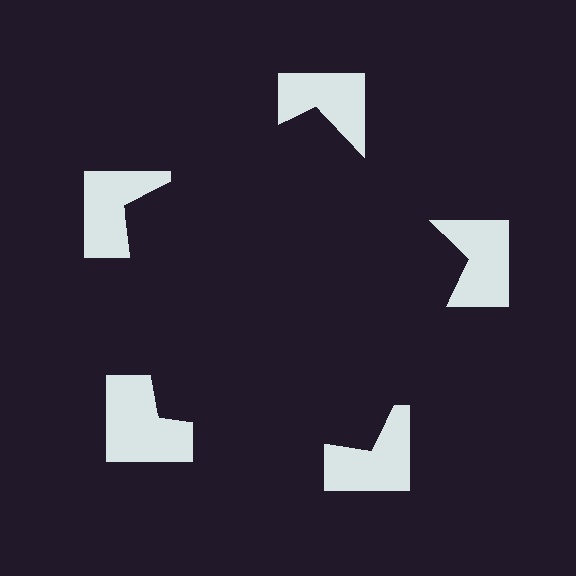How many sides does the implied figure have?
5 sides.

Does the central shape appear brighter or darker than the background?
It typically appears slightly darker than the background, even though no actual brightness change is drawn.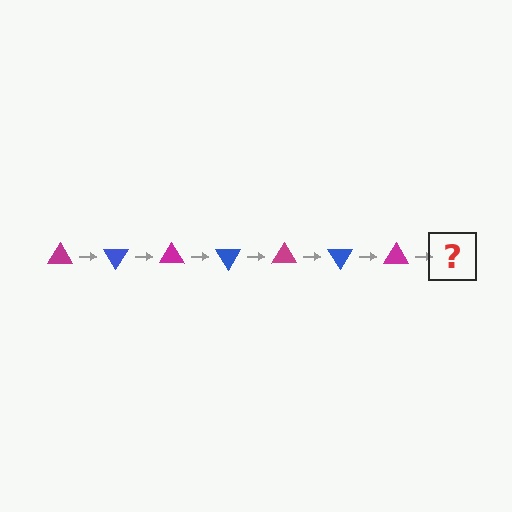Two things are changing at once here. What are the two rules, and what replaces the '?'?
The two rules are that it rotates 60 degrees each step and the color cycles through magenta and blue. The '?' should be a blue triangle, rotated 420 degrees from the start.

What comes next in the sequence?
The next element should be a blue triangle, rotated 420 degrees from the start.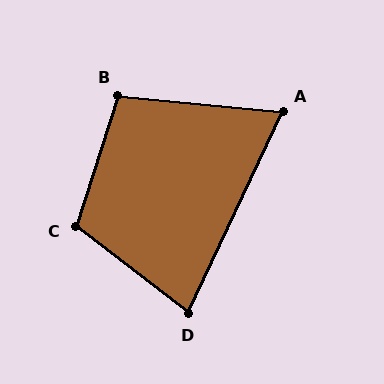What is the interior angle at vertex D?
Approximately 77 degrees (acute).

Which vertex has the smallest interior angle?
A, at approximately 70 degrees.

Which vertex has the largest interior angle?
C, at approximately 110 degrees.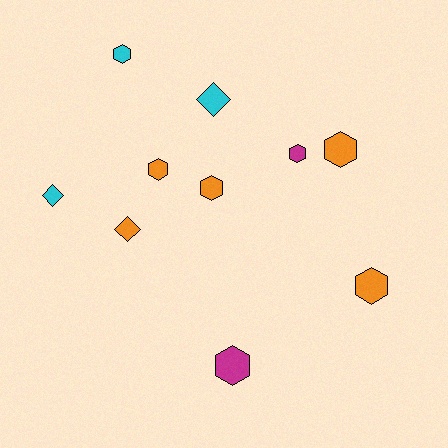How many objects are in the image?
There are 10 objects.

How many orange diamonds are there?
There is 1 orange diamond.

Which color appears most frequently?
Orange, with 5 objects.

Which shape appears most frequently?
Hexagon, with 7 objects.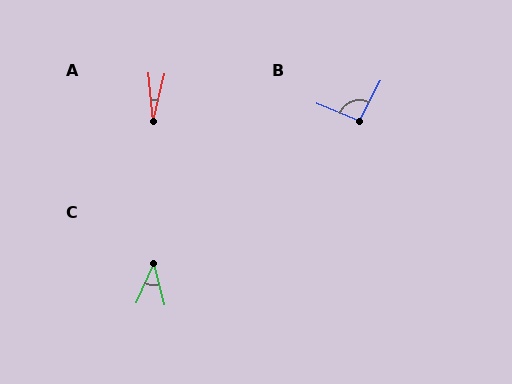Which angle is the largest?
B, at approximately 95 degrees.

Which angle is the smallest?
A, at approximately 18 degrees.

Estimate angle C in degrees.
Approximately 38 degrees.